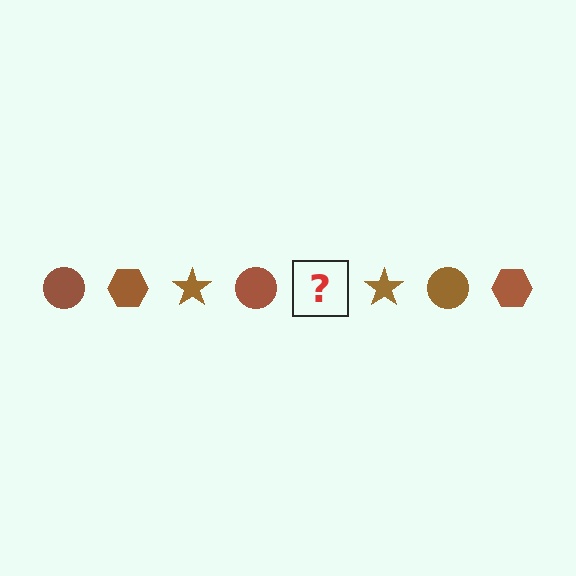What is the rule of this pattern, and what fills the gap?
The rule is that the pattern cycles through circle, hexagon, star shapes in brown. The gap should be filled with a brown hexagon.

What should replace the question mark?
The question mark should be replaced with a brown hexagon.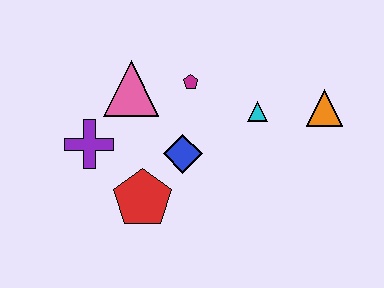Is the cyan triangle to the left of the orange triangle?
Yes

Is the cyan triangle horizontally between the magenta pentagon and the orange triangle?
Yes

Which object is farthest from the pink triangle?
The orange triangle is farthest from the pink triangle.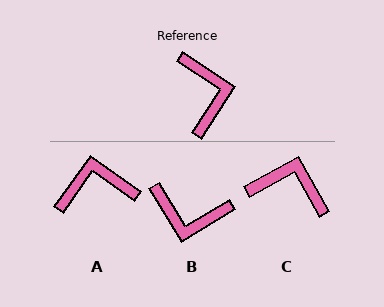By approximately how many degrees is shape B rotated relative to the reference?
Approximately 116 degrees clockwise.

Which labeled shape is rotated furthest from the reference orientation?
B, about 116 degrees away.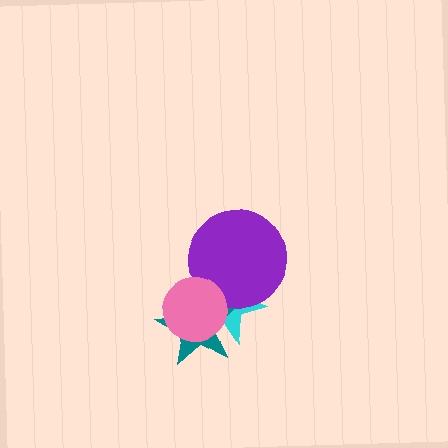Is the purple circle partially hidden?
Yes, it is partially covered by another shape.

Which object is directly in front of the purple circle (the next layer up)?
The teal star is directly in front of the purple circle.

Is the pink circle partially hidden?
No, no other shape covers it.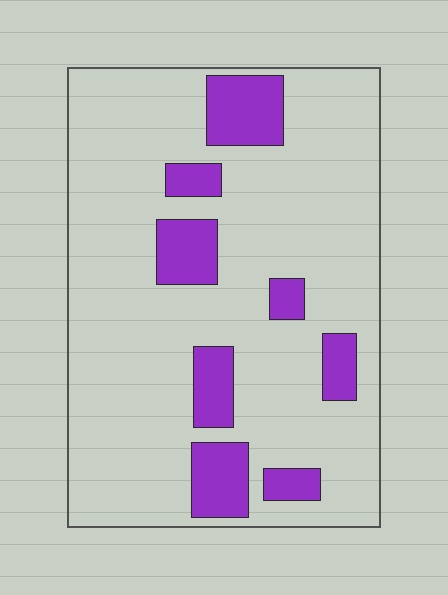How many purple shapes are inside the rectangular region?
8.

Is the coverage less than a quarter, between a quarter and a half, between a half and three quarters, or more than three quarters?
Less than a quarter.